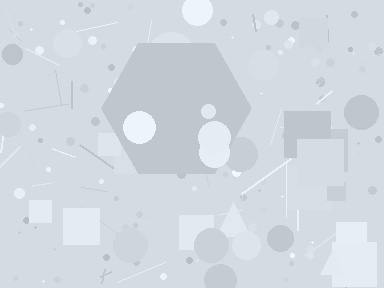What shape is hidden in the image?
A hexagon is hidden in the image.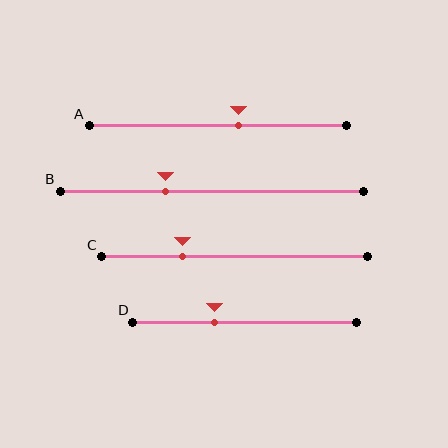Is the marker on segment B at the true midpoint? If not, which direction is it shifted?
No, the marker on segment B is shifted to the left by about 15% of the segment length.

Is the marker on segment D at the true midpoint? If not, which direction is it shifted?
No, the marker on segment D is shifted to the left by about 13% of the segment length.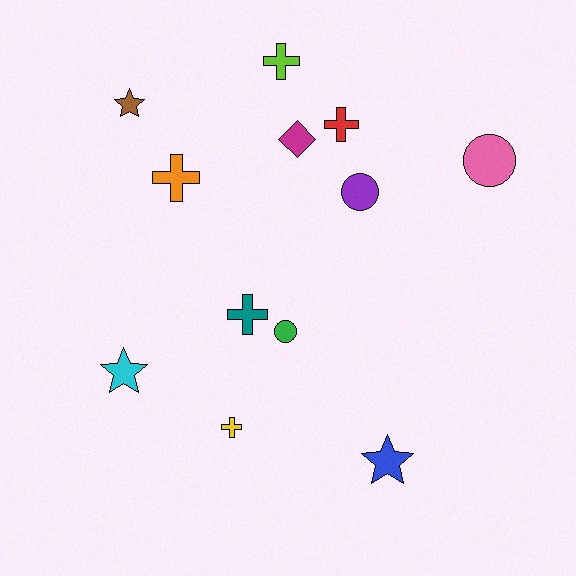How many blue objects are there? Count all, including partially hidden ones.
There is 1 blue object.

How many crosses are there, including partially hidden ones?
There are 5 crosses.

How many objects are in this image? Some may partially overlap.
There are 12 objects.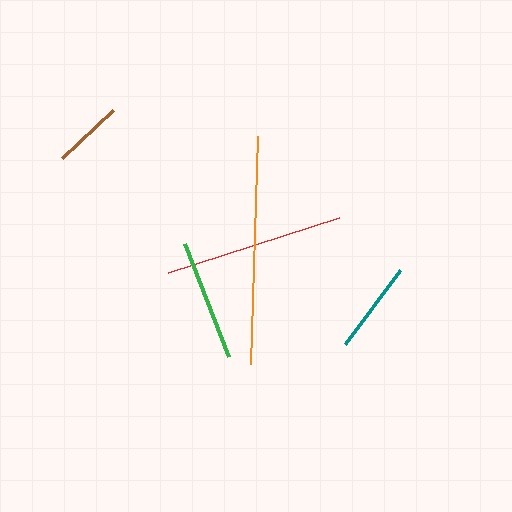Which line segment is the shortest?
The brown line is the shortest at approximately 70 pixels.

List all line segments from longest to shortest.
From longest to shortest: orange, red, green, teal, brown.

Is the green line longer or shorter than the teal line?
The green line is longer than the teal line.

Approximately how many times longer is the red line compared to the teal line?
The red line is approximately 2.0 times the length of the teal line.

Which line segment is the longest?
The orange line is the longest at approximately 229 pixels.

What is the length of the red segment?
The red segment is approximately 180 pixels long.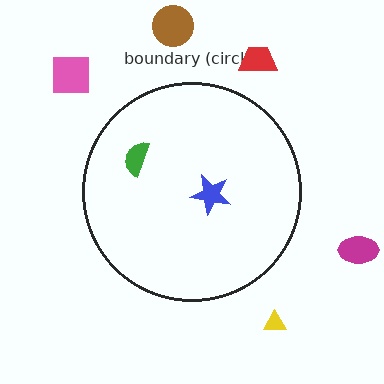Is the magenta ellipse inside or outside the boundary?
Outside.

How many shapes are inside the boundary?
2 inside, 5 outside.